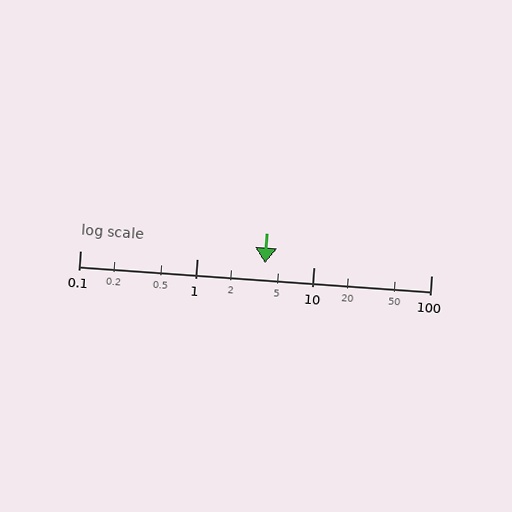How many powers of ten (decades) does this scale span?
The scale spans 3 decades, from 0.1 to 100.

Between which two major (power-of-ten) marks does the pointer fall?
The pointer is between 1 and 10.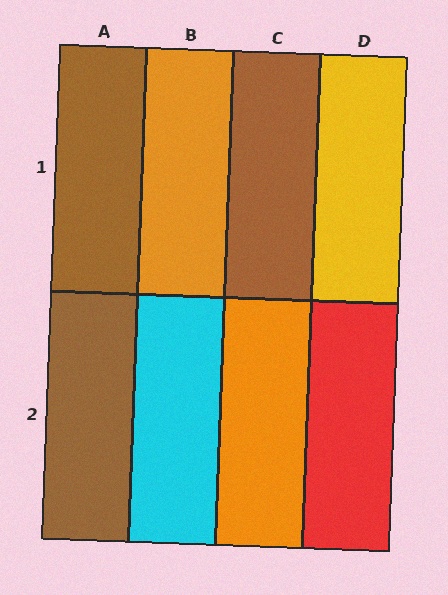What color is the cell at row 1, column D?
Yellow.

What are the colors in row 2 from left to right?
Brown, cyan, orange, red.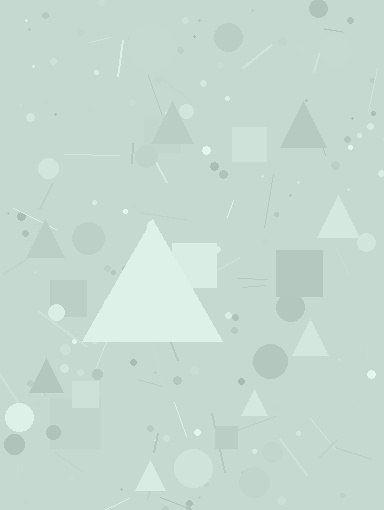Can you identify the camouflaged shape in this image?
The camouflaged shape is a triangle.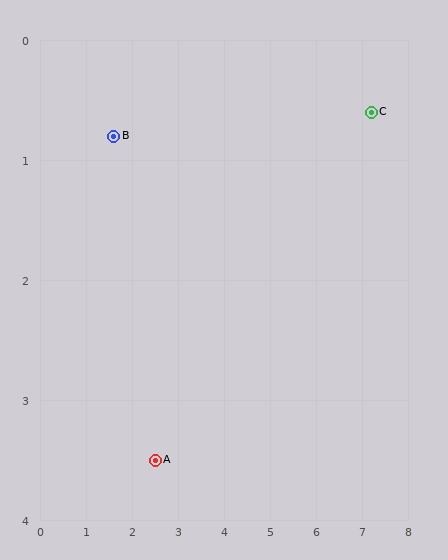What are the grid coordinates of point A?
Point A is at approximately (2.5, 3.5).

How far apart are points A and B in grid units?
Points A and B are about 2.8 grid units apart.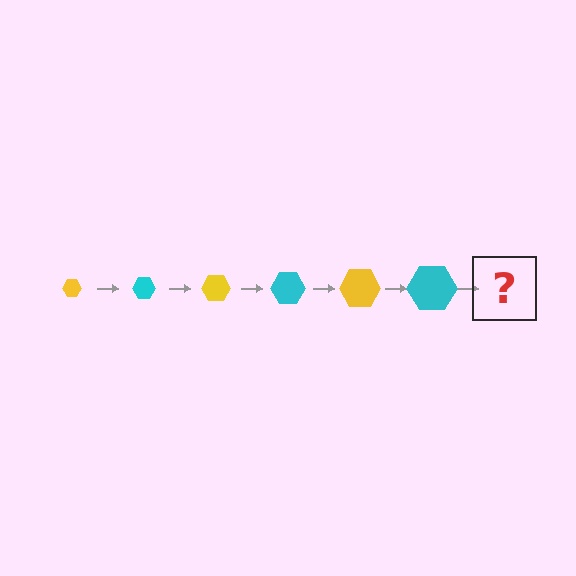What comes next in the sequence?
The next element should be a yellow hexagon, larger than the previous one.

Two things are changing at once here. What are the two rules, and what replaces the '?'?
The two rules are that the hexagon grows larger each step and the color cycles through yellow and cyan. The '?' should be a yellow hexagon, larger than the previous one.